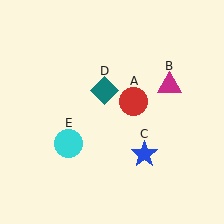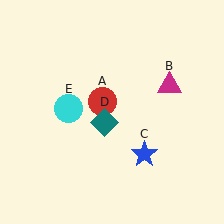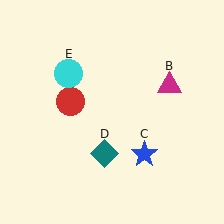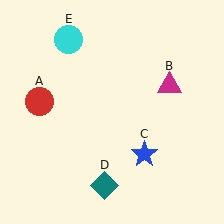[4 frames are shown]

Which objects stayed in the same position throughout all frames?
Magenta triangle (object B) and blue star (object C) remained stationary.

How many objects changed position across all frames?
3 objects changed position: red circle (object A), teal diamond (object D), cyan circle (object E).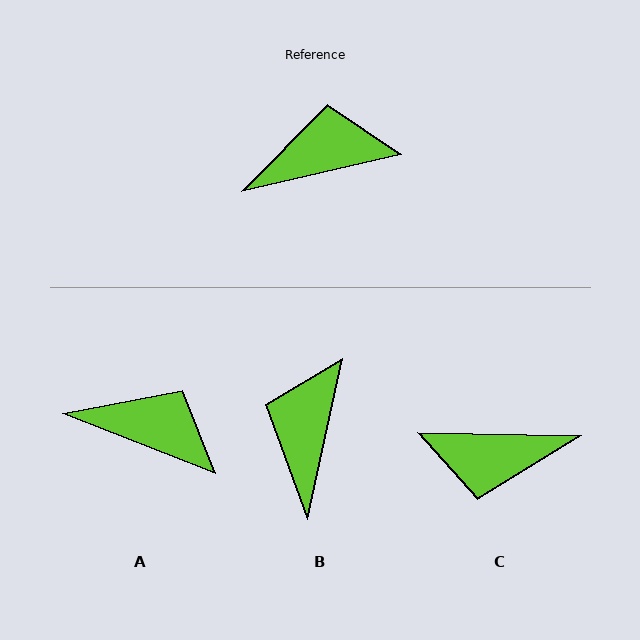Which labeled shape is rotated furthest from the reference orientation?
C, about 166 degrees away.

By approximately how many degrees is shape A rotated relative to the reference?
Approximately 35 degrees clockwise.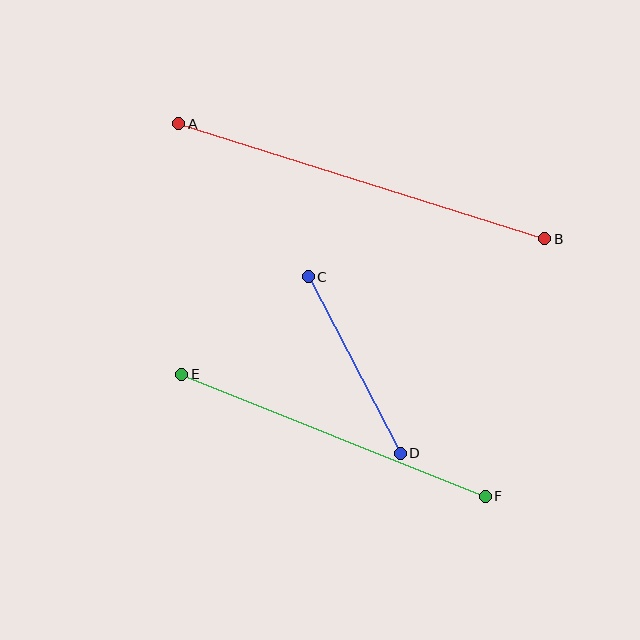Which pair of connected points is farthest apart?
Points A and B are farthest apart.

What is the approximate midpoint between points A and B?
The midpoint is at approximately (362, 181) pixels.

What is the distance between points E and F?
The distance is approximately 327 pixels.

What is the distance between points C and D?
The distance is approximately 199 pixels.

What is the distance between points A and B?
The distance is approximately 384 pixels.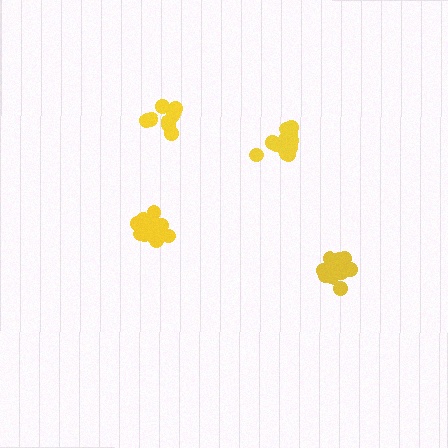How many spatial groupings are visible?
There are 4 spatial groupings.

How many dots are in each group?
Group 1: 14 dots, Group 2: 10 dots, Group 3: 9 dots, Group 4: 13 dots (46 total).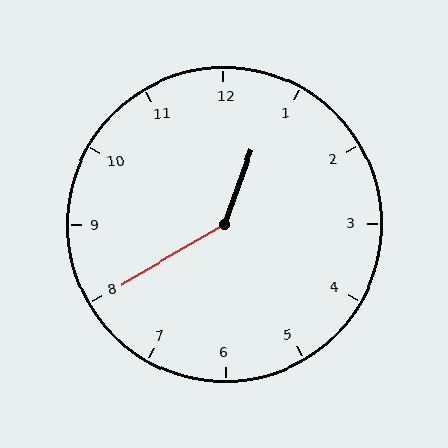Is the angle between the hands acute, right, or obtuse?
It is obtuse.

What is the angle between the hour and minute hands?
Approximately 140 degrees.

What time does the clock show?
12:40.